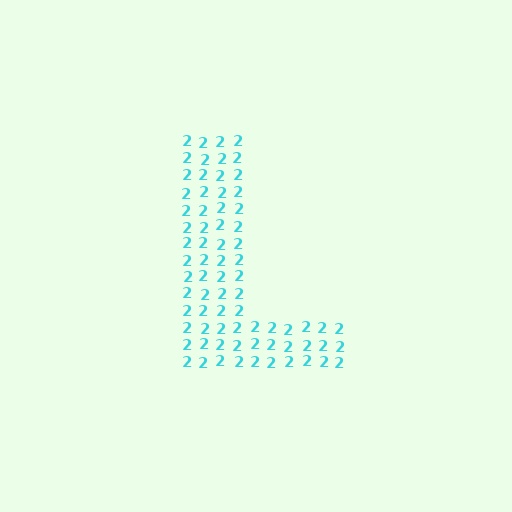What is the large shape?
The large shape is the letter L.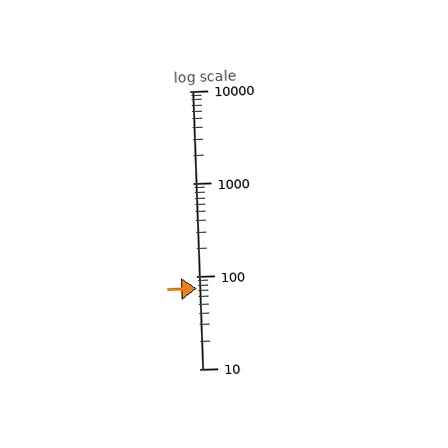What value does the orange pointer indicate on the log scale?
The pointer indicates approximately 73.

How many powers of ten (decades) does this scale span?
The scale spans 3 decades, from 10 to 10000.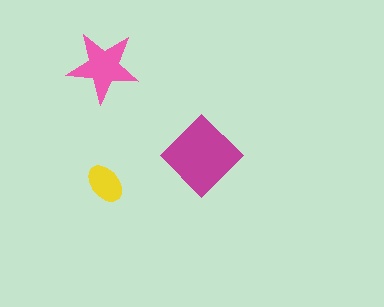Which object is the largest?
The magenta diamond.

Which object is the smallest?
The yellow ellipse.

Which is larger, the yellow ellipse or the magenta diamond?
The magenta diamond.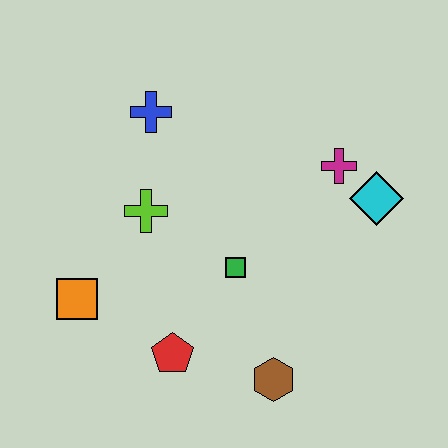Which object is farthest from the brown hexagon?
The blue cross is farthest from the brown hexagon.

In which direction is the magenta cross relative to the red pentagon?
The magenta cross is above the red pentagon.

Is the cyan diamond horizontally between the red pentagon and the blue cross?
No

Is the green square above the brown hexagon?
Yes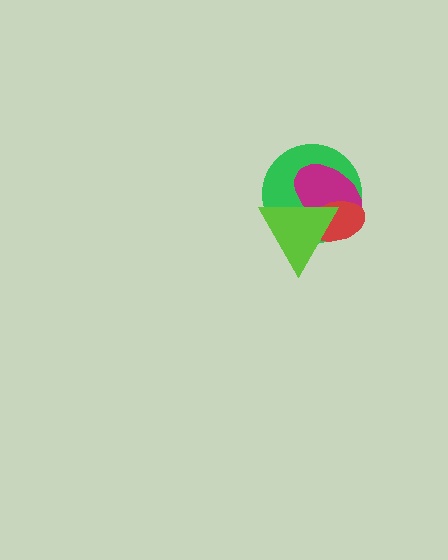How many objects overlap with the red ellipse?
3 objects overlap with the red ellipse.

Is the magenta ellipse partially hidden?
Yes, it is partially covered by another shape.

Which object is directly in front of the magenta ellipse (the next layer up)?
The red ellipse is directly in front of the magenta ellipse.